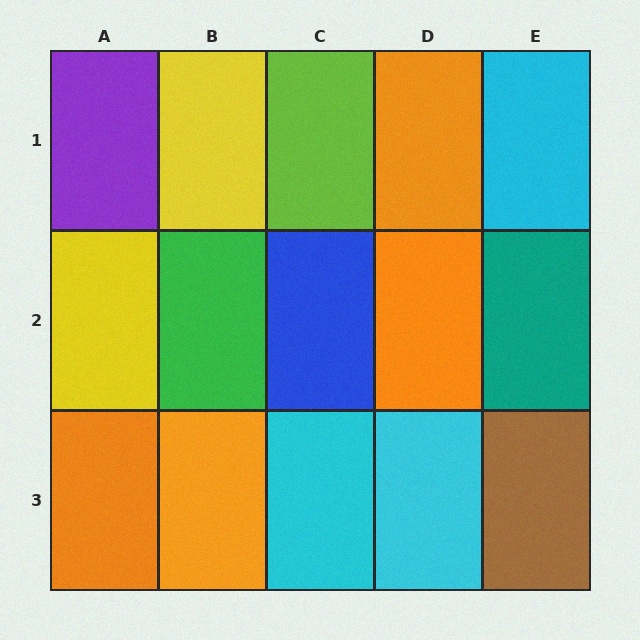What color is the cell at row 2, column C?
Blue.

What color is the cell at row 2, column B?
Green.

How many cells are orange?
4 cells are orange.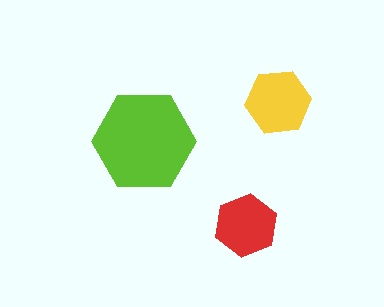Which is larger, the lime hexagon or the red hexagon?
The lime one.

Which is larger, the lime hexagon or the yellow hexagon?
The lime one.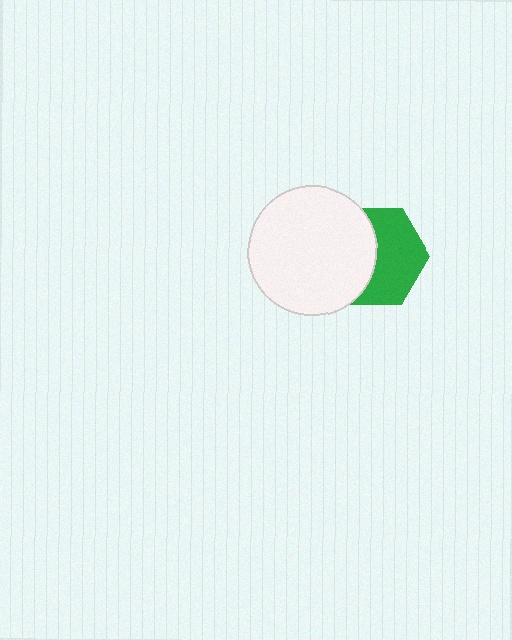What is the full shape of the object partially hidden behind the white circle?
The partially hidden object is a green hexagon.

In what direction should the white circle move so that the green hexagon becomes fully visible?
The white circle should move left. That is the shortest direction to clear the overlap and leave the green hexagon fully visible.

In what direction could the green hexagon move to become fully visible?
The green hexagon could move right. That would shift it out from behind the white circle entirely.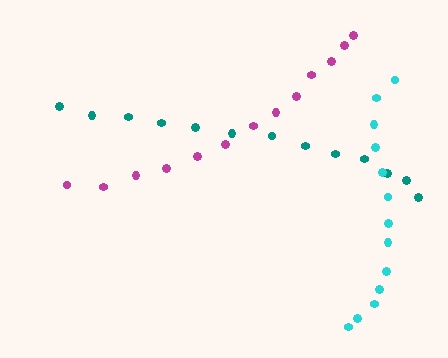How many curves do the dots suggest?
There are 3 distinct paths.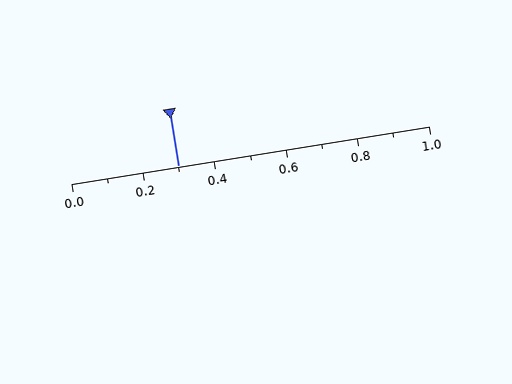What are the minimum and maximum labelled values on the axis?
The axis runs from 0.0 to 1.0.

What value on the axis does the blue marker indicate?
The marker indicates approximately 0.3.